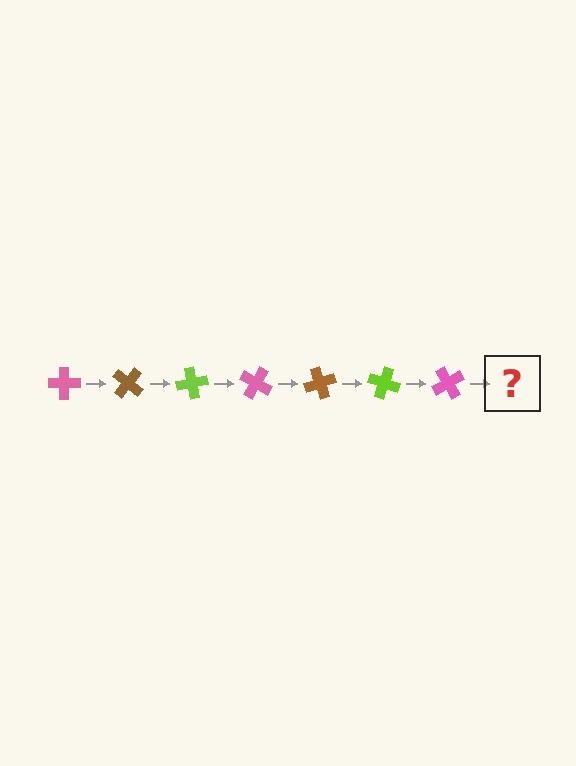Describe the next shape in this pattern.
It should be a brown cross, rotated 280 degrees from the start.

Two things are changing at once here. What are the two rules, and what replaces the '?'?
The two rules are that it rotates 40 degrees each step and the color cycles through pink, brown, and lime. The '?' should be a brown cross, rotated 280 degrees from the start.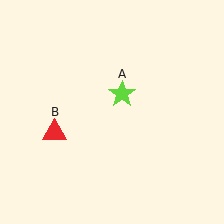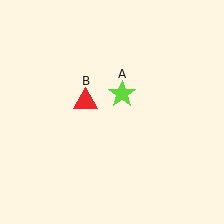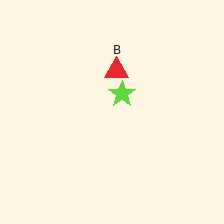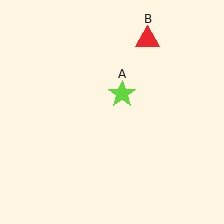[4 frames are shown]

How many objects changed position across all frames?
1 object changed position: red triangle (object B).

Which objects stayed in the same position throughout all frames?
Lime star (object A) remained stationary.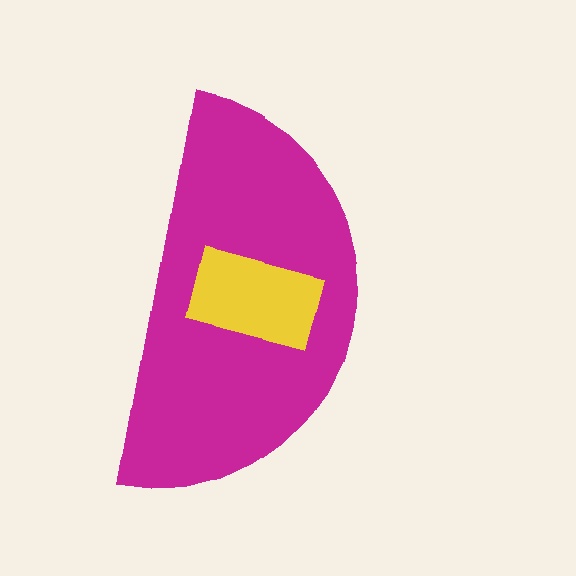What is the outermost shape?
The magenta semicircle.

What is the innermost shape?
The yellow rectangle.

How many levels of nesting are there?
2.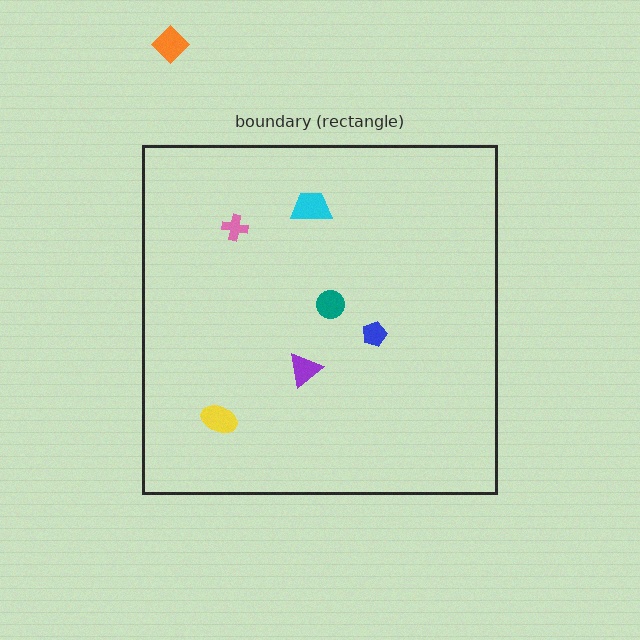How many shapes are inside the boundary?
6 inside, 1 outside.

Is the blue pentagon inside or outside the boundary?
Inside.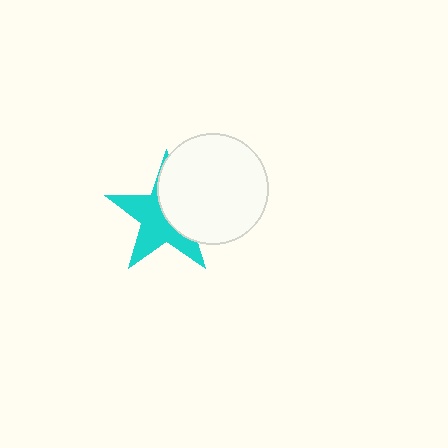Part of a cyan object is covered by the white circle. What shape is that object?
It is a star.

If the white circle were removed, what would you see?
You would see the complete cyan star.